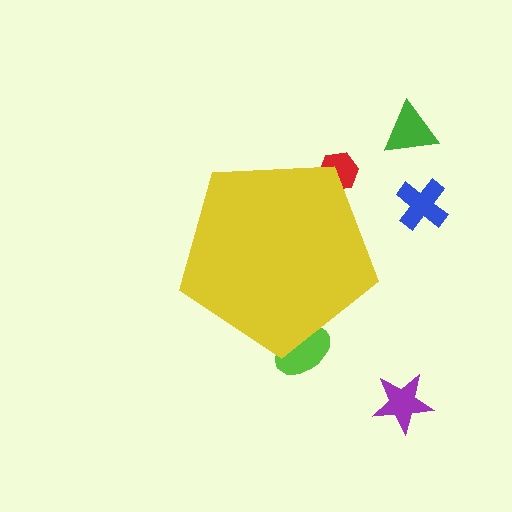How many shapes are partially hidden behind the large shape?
2 shapes are partially hidden.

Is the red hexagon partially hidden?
Yes, the red hexagon is partially hidden behind the yellow pentagon.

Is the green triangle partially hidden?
No, the green triangle is fully visible.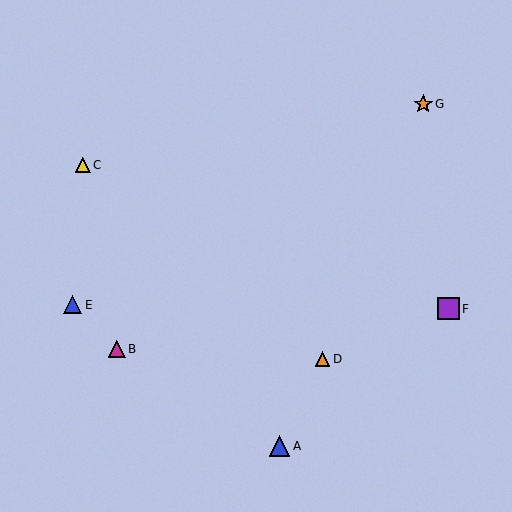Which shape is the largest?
The purple square (labeled F) is the largest.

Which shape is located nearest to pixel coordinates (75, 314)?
The blue triangle (labeled E) at (73, 305) is nearest to that location.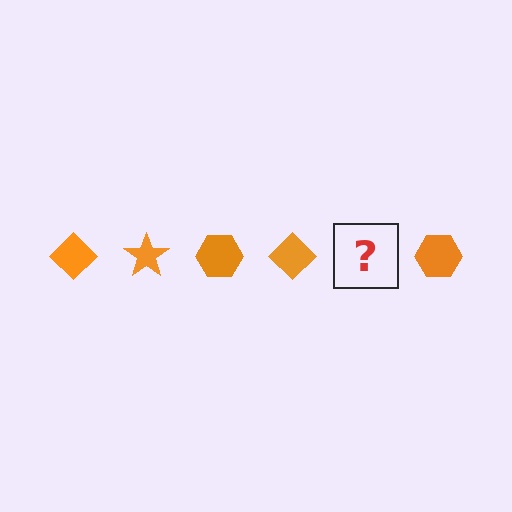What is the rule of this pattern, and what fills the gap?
The rule is that the pattern cycles through diamond, star, hexagon shapes in orange. The gap should be filled with an orange star.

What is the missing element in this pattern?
The missing element is an orange star.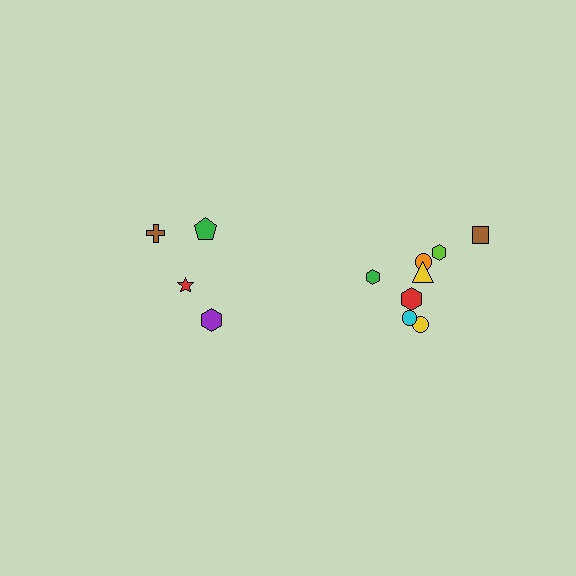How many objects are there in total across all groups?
There are 12 objects.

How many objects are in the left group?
There are 4 objects.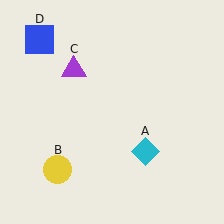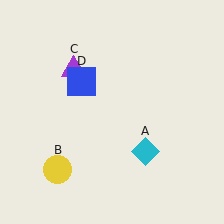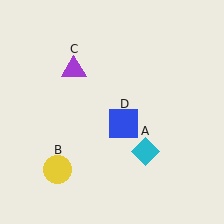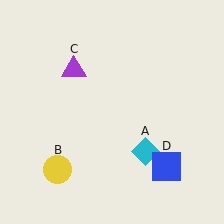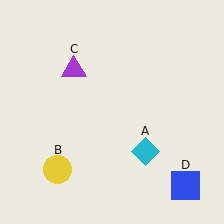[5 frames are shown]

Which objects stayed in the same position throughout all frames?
Cyan diamond (object A) and yellow circle (object B) and purple triangle (object C) remained stationary.